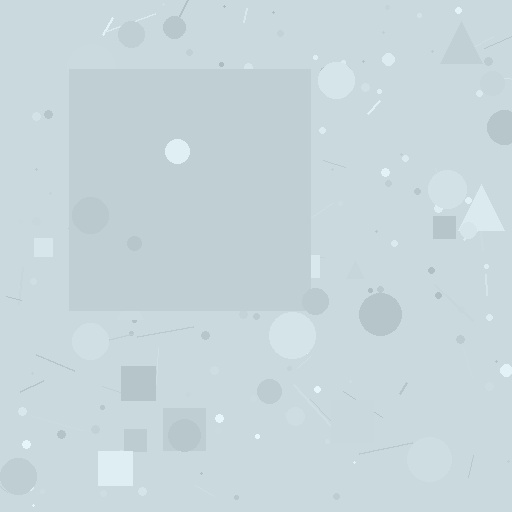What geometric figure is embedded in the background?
A square is embedded in the background.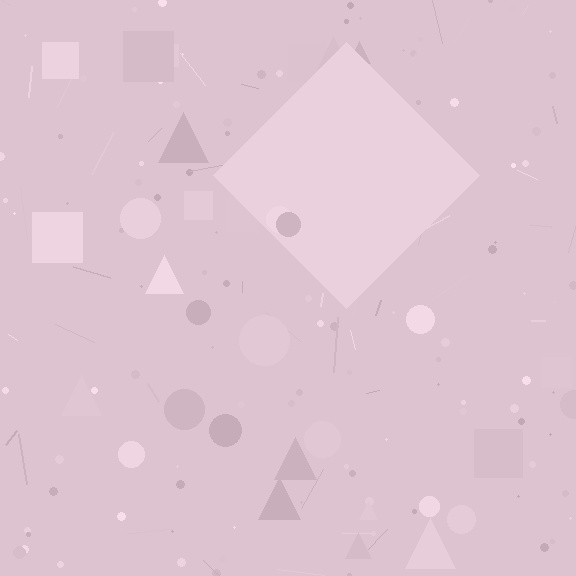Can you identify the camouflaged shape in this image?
The camouflaged shape is a diamond.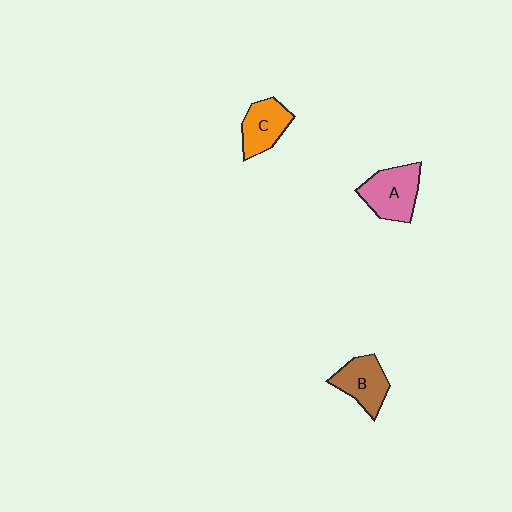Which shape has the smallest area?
Shape C (orange).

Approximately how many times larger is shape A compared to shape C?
Approximately 1.2 times.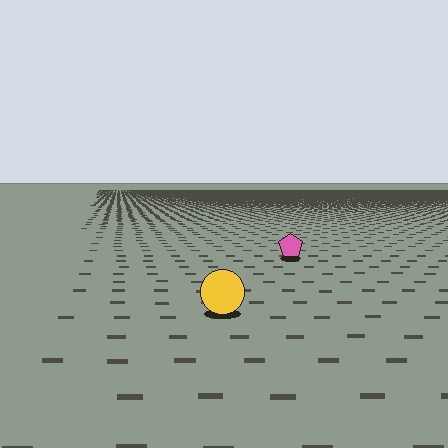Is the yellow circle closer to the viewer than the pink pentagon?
Yes. The yellow circle is closer — you can tell from the texture gradient: the ground texture is coarser near it.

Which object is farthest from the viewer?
The pink pentagon is farthest from the viewer. It appears smaller and the ground texture around it is denser.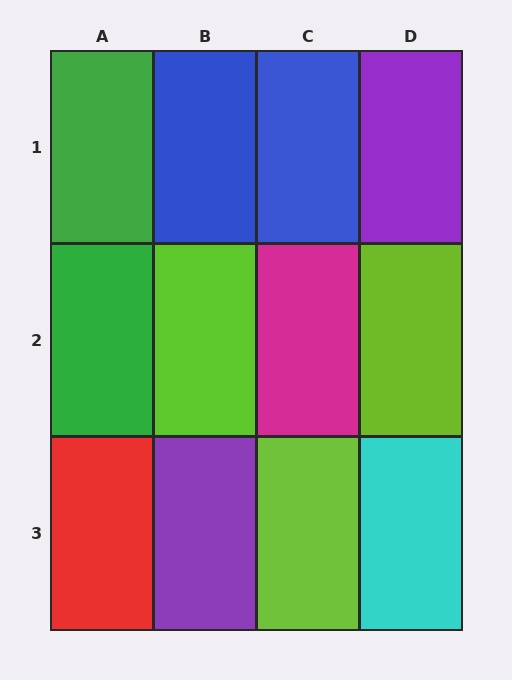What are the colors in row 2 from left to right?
Green, lime, magenta, lime.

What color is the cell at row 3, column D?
Cyan.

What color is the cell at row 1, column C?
Blue.